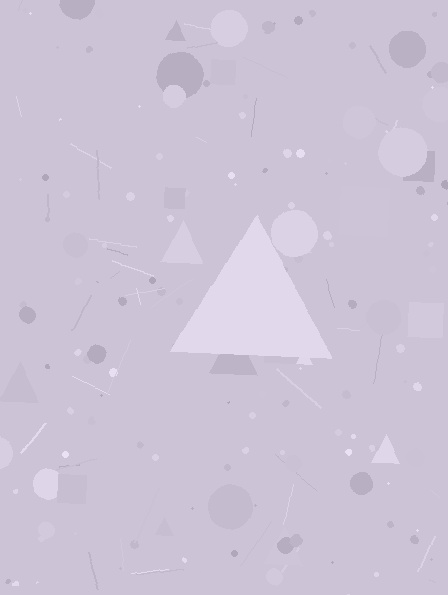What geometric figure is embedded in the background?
A triangle is embedded in the background.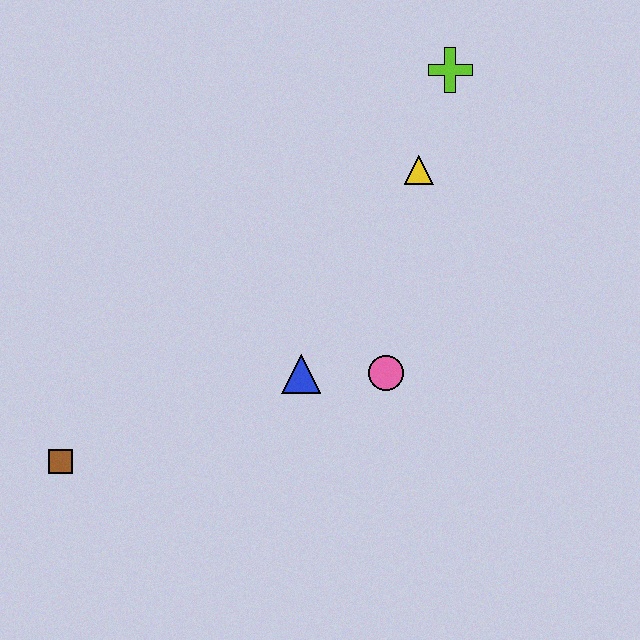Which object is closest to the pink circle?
The blue triangle is closest to the pink circle.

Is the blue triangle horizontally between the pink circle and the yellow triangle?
No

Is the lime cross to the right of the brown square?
Yes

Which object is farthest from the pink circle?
The brown square is farthest from the pink circle.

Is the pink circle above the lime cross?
No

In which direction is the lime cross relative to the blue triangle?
The lime cross is above the blue triangle.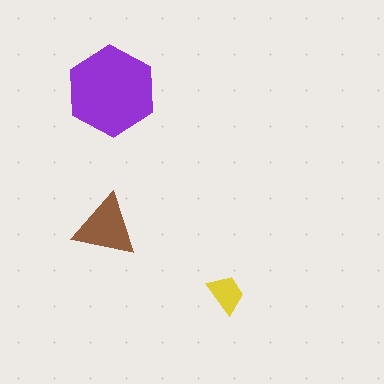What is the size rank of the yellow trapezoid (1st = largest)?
3rd.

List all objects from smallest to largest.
The yellow trapezoid, the brown triangle, the purple hexagon.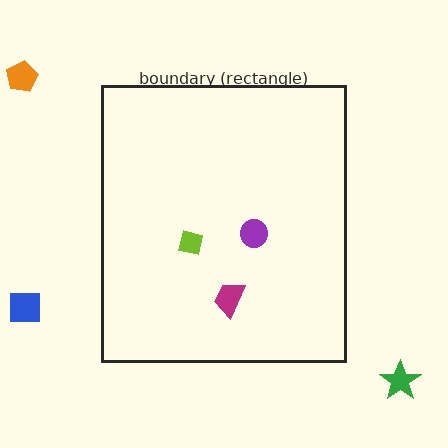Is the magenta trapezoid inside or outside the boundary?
Inside.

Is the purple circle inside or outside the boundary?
Inside.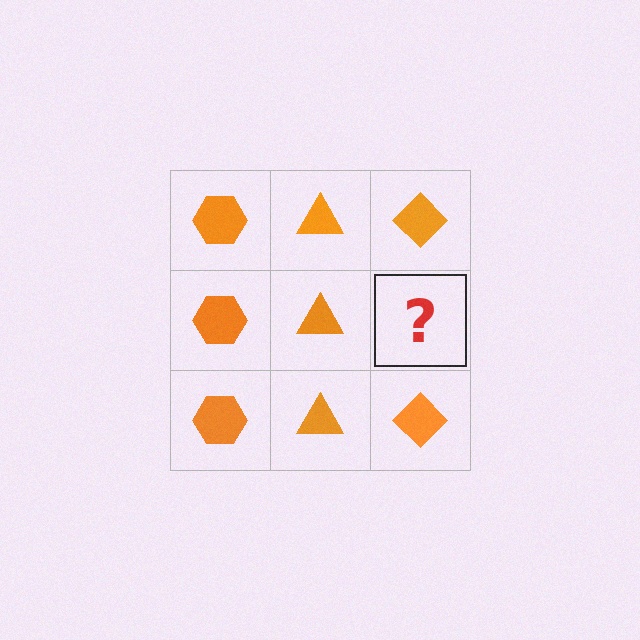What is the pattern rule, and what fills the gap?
The rule is that each column has a consistent shape. The gap should be filled with an orange diamond.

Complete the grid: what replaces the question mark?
The question mark should be replaced with an orange diamond.